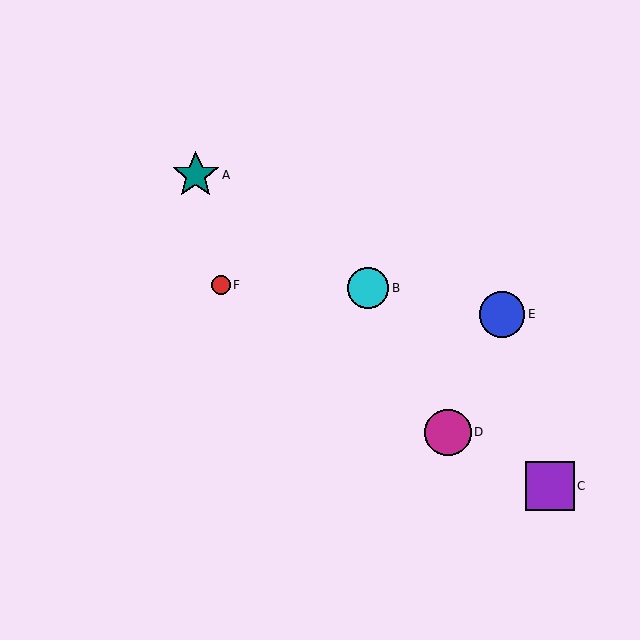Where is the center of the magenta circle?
The center of the magenta circle is at (448, 432).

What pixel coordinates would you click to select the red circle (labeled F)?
Click at (221, 285) to select the red circle F.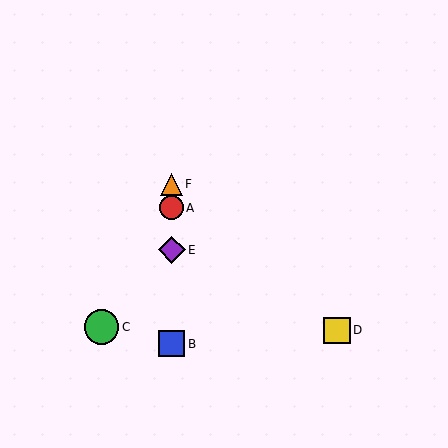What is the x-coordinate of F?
Object F is at x≈172.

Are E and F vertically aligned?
Yes, both are at x≈172.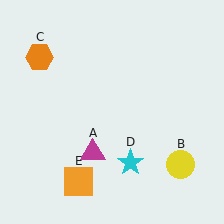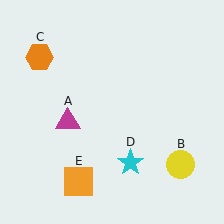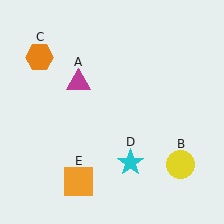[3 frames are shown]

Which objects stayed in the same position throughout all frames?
Yellow circle (object B) and orange hexagon (object C) and cyan star (object D) and orange square (object E) remained stationary.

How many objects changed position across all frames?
1 object changed position: magenta triangle (object A).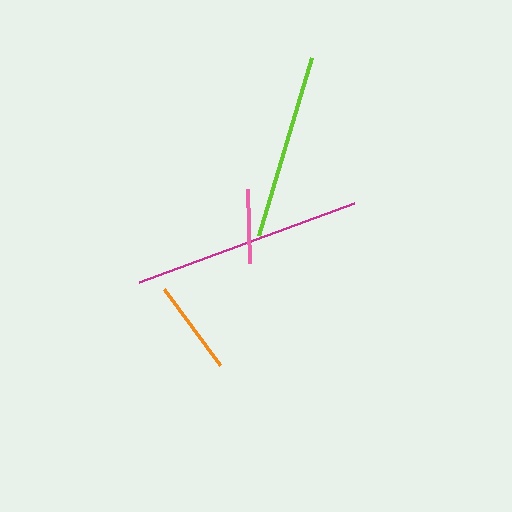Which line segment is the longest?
The magenta line is the longest at approximately 229 pixels.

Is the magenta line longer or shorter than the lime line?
The magenta line is longer than the lime line.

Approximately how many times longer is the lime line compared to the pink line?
The lime line is approximately 2.5 times the length of the pink line.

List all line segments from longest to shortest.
From longest to shortest: magenta, lime, orange, pink.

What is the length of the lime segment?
The lime segment is approximately 186 pixels long.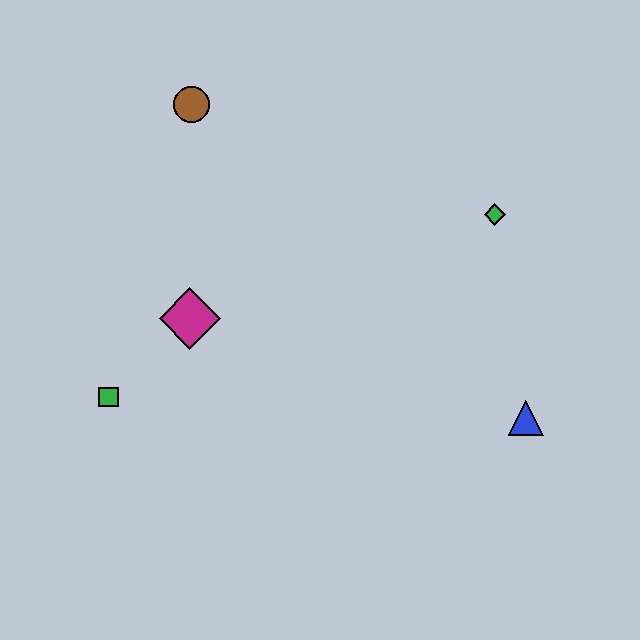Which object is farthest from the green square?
The green diamond is farthest from the green square.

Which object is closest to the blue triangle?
The green diamond is closest to the blue triangle.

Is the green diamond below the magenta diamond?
No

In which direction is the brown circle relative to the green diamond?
The brown circle is to the left of the green diamond.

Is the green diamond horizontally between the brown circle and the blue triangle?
Yes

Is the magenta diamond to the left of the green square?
No